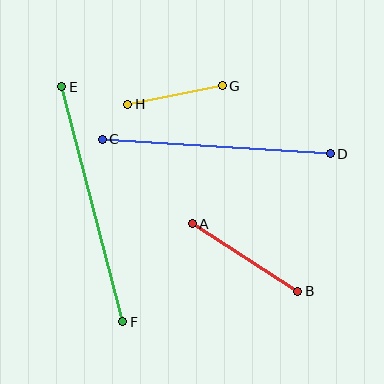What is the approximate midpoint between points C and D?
The midpoint is at approximately (216, 147) pixels.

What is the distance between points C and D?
The distance is approximately 228 pixels.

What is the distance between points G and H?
The distance is approximately 96 pixels.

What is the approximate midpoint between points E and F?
The midpoint is at approximately (92, 204) pixels.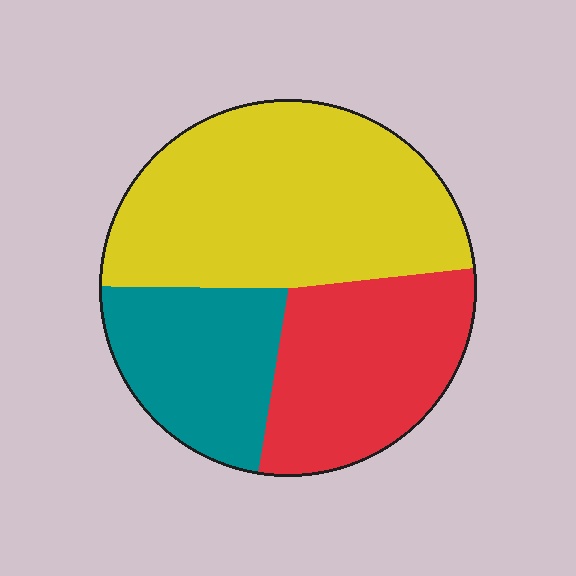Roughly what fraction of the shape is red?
Red covers 29% of the shape.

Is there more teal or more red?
Red.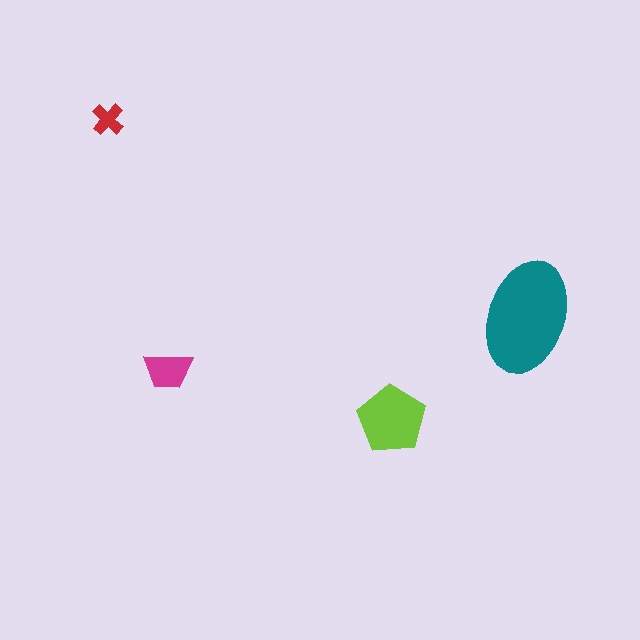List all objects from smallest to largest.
The red cross, the magenta trapezoid, the lime pentagon, the teal ellipse.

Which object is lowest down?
The lime pentagon is bottommost.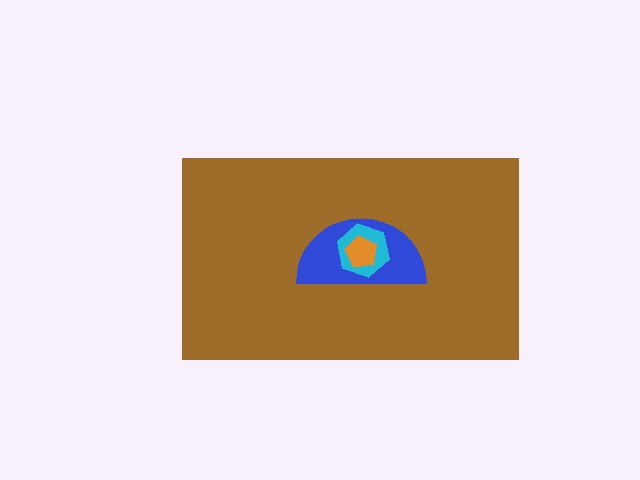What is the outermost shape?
The brown rectangle.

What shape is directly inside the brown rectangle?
The blue semicircle.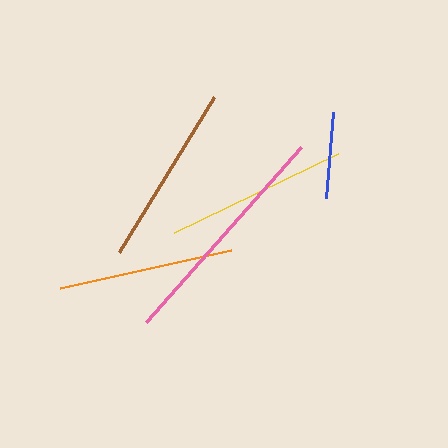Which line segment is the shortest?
The blue line is the shortest at approximately 86 pixels.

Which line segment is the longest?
The pink line is the longest at approximately 234 pixels.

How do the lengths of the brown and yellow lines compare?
The brown and yellow lines are approximately the same length.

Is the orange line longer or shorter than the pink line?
The pink line is longer than the orange line.